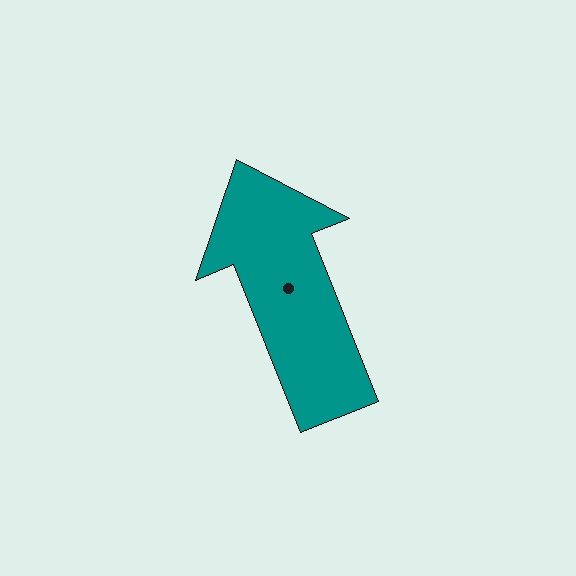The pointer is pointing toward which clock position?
Roughly 11 o'clock.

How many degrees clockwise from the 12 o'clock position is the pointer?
Approximately 338 degrees.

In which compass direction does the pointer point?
North.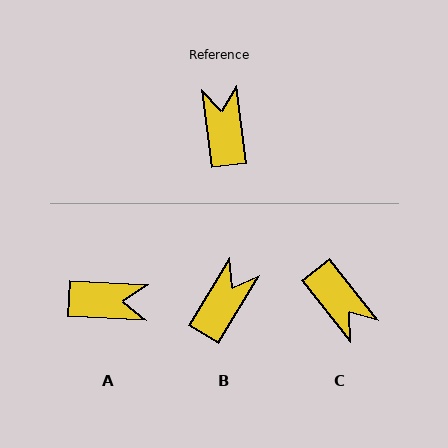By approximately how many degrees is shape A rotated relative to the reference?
Approximately 100 degrees clockwise.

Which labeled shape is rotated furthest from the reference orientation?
C, about 149 degrees away.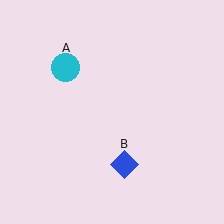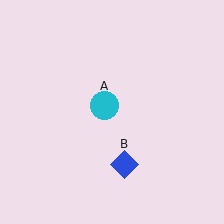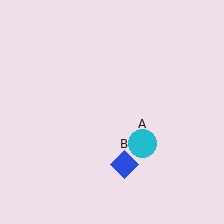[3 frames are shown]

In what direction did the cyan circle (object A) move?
The cyan circle (object A) moved down and to the right.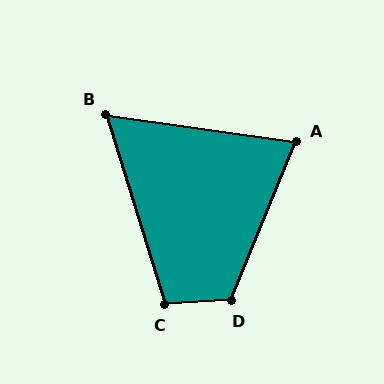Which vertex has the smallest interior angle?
B, at approximately 65 degrees.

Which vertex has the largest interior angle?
D, at approximately 115 degrees.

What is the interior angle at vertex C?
Approximately 104 degrees (obtuse).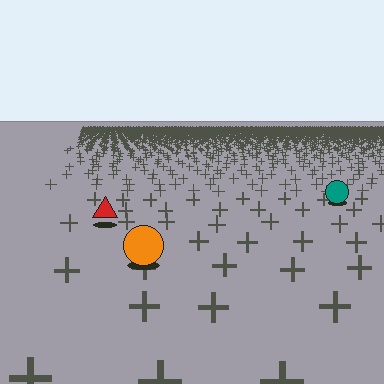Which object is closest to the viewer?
The orange circle is closest. The texture marks near it are larger and more spread out.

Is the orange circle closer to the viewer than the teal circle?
Yes. The orange circle is closer — you can tell from the texture gradient: the ground texture is coarser near it.